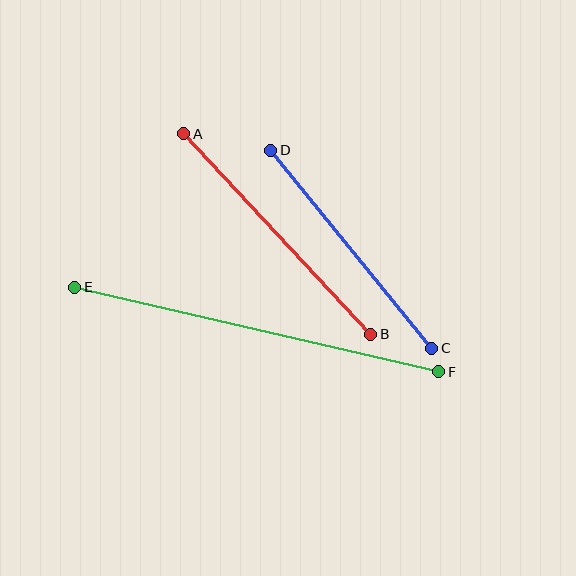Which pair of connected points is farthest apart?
Points E and F are farthest apart.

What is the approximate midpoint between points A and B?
The midpoint is at approximately (277, 234) pixels.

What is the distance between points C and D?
The distance is approximately 255 pixels.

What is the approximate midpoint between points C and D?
The midpoint is at approximately (351, 249) pixels.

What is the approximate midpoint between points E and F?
The midpoint is at approximately (257, 330) pixels.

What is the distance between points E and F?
The distance is approximately 373 pixels.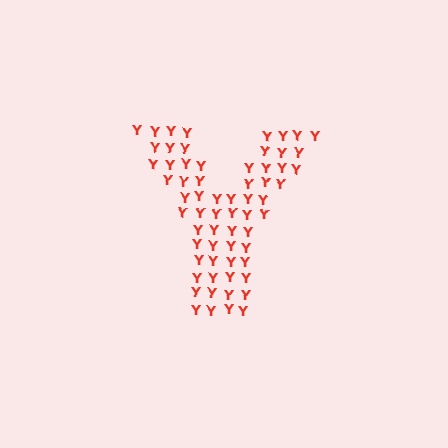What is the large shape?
The large shape is the letter Y.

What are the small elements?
The small elements are letter Y's.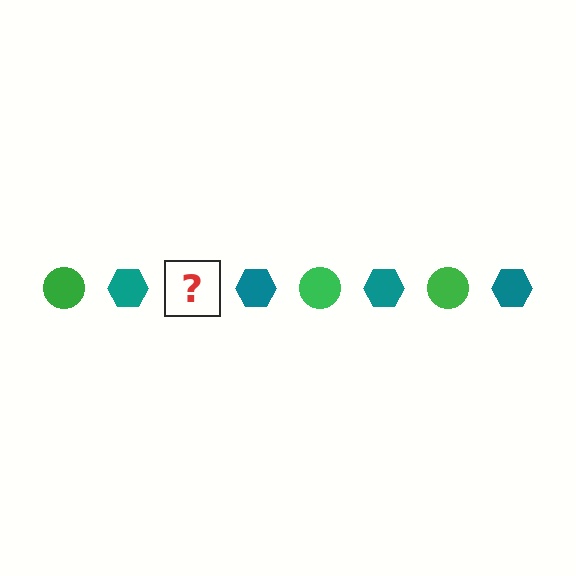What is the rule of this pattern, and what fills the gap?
The rule is that the pattern alternates between green circle and teal hexagon. The gap should be filled with a green circle.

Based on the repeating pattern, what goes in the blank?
The blank should be a green circle.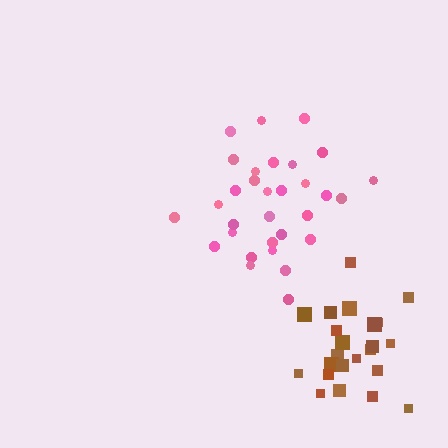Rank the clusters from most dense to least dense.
pink, brown.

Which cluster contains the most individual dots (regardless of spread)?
Pink (31).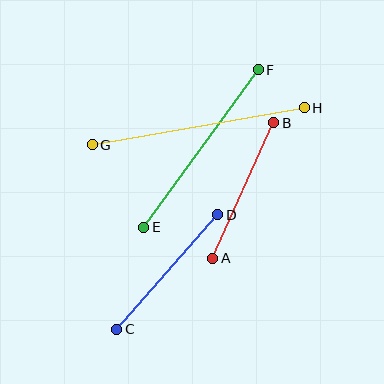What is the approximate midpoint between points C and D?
The midpoint is at approximately (167, 272) pixels.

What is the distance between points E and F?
The distance is approximately 195 pixels.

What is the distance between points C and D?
The distance is approximately 153 pixels.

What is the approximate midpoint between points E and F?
The midpoint is at approximately (201, 148) pixels.